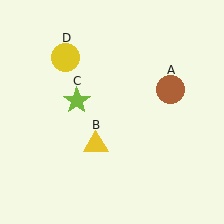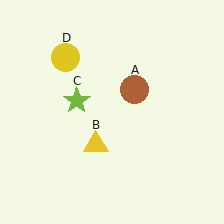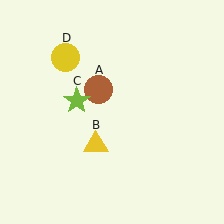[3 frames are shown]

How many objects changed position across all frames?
1 object changed position: brown circle (object A).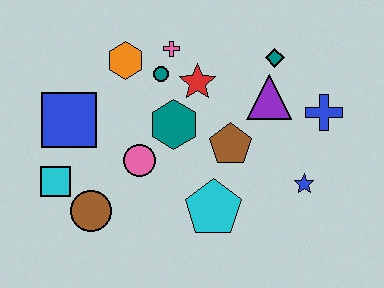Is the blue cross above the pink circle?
Yes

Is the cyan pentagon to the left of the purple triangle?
Yes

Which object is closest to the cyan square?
The brown circle is closest to the cyan square.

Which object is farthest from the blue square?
The blue cross is farthest from the blue square.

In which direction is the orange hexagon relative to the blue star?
The orange hexagon is to the left of the blue star.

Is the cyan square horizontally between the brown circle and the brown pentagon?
No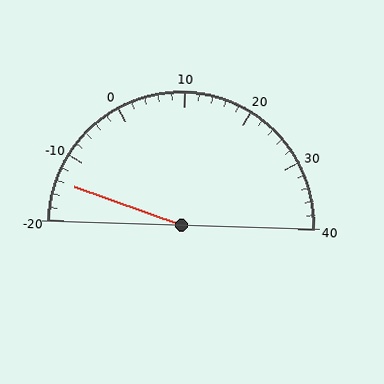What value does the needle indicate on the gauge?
The needle indicates approximately -14.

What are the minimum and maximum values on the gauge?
The gauge ranges from -20 to 40.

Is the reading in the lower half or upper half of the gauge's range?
The reading is in the lower half of the range (-20 to 40).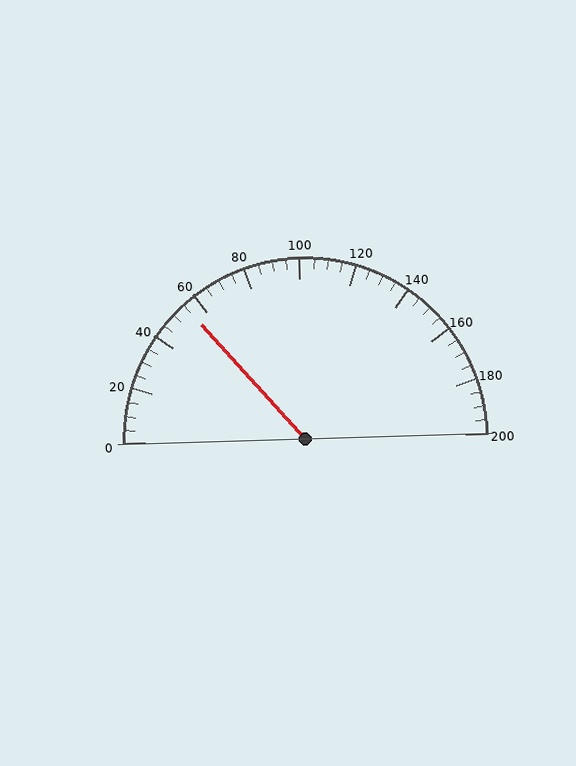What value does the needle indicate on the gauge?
The needle indicates approximately 55.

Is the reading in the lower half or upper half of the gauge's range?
The reading is in the lower half of the range (0 to 200).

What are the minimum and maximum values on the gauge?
The gauge ranges from 0 to 200.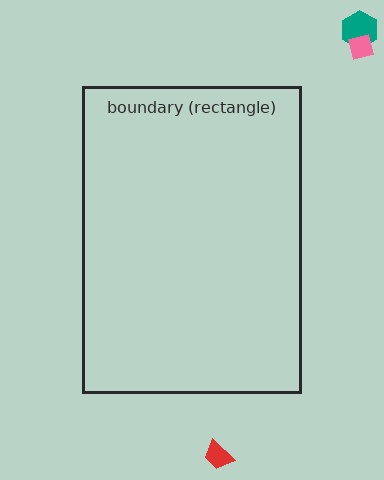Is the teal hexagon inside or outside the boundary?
Outside.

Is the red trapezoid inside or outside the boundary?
Outside.